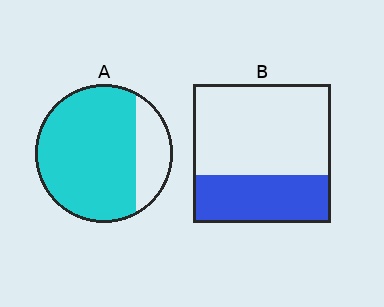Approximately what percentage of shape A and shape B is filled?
A is approximately 80% and B is approximately 35%.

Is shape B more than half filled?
No.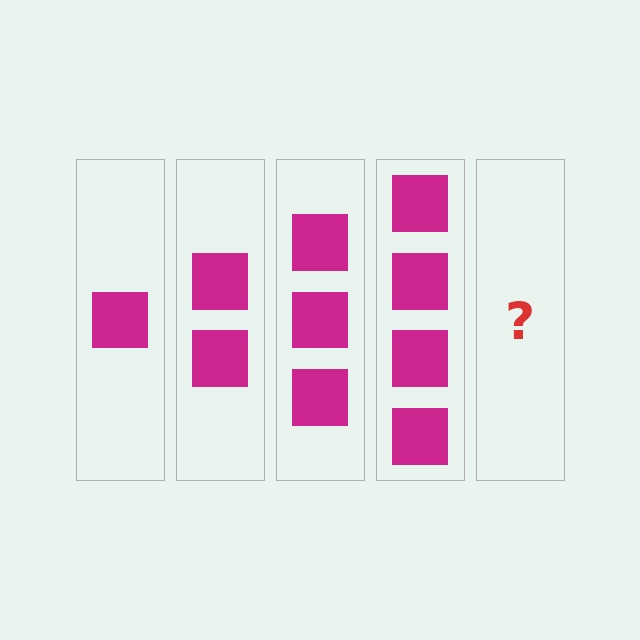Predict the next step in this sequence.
The next step is 5 squares.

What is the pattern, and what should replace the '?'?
The pattern is that each step adds one more square. The '?' should be 5 squares.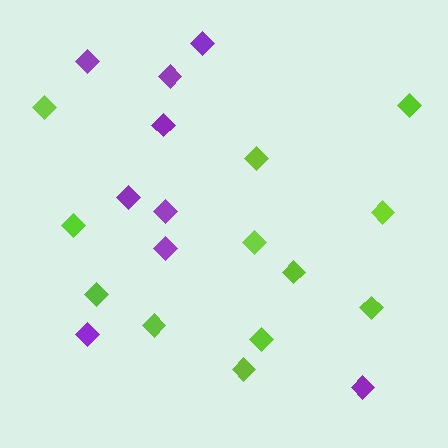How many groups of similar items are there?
There are 2 groups: one group of purple diamonds (9) and one group of lime diamonds (12).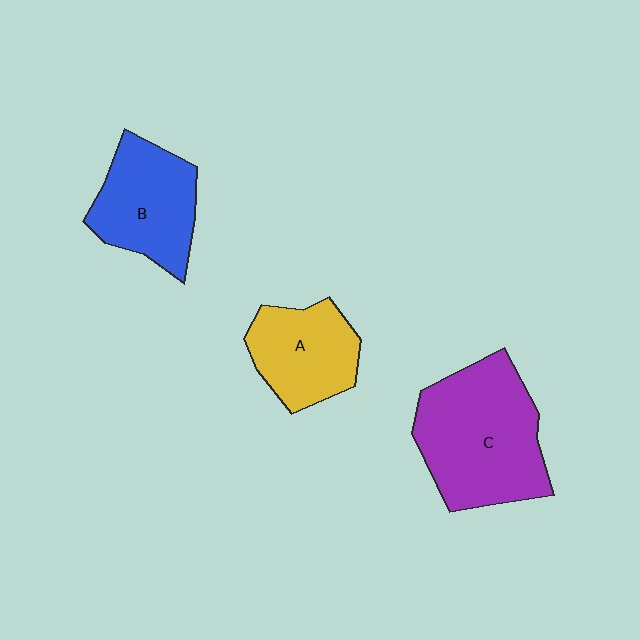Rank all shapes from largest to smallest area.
From largest to smallest: C (purple), B (blue), A (yellow).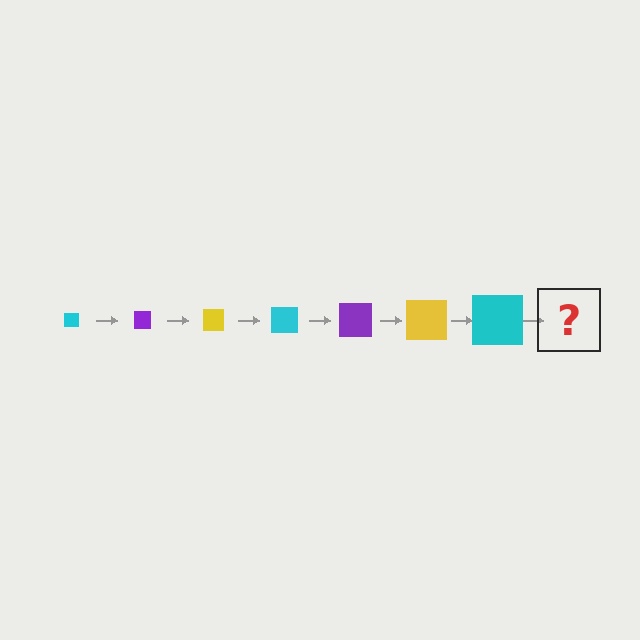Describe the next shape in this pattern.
It should be a purple square, larger than the previous one.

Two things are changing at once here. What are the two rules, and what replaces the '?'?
The two rules are that the square grows larger each step and the color cycles through cyan, purple, and yellow. The '?' should be a purple square, larger than the previous one.